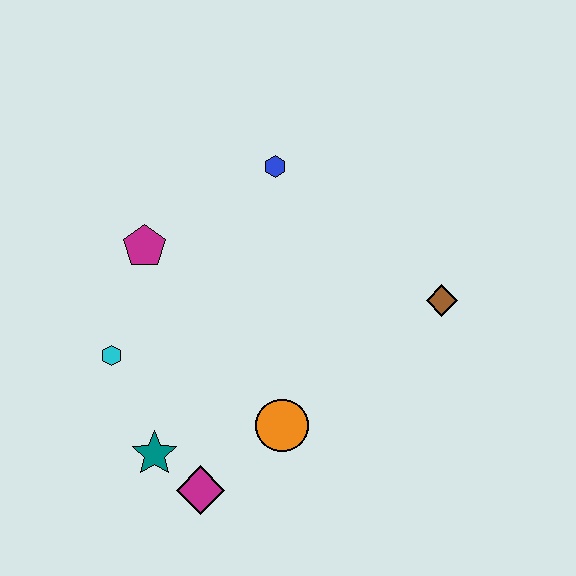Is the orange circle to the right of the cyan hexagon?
Yes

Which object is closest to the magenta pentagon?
The cyan hexagon is closest to the magenta pentagon.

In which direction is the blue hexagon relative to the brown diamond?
The blue hexagon is to the left of the brown diamond.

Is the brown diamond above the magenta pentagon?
No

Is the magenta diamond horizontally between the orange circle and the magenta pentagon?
Yes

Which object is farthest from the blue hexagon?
The magenta diamond is farthest from the blue hexagon.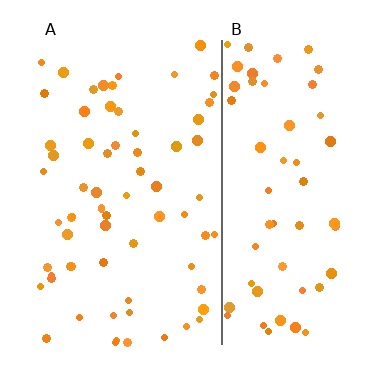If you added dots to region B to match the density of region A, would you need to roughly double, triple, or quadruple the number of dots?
Approximately double.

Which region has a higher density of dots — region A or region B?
A (the left).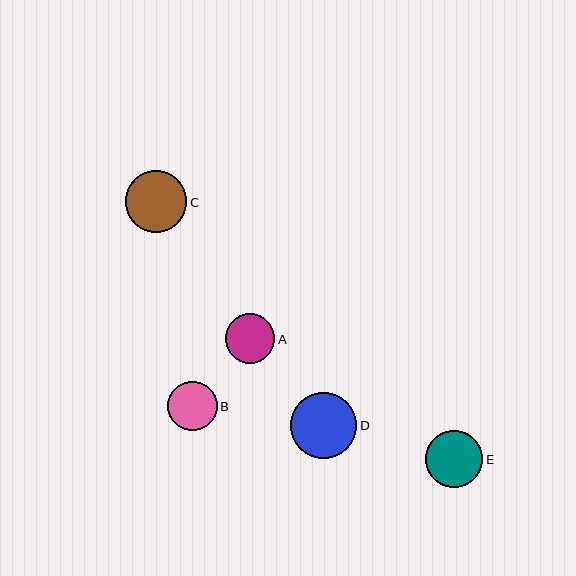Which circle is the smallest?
Circle A is the smallest with a size of approximately 50 pixels.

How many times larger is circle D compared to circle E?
Circle D is approximately 1.2 times the size of circle E.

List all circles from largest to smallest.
From largest to smallest: D, C, E, B, A.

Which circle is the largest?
Circle D is the largest with a size of approximately 66 pixels.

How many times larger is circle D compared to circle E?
Circle D is approximately 1.2 times the size of circle E.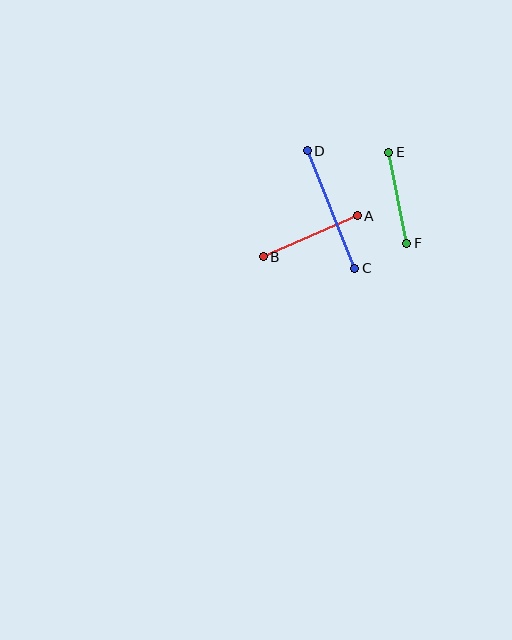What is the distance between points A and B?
The distance is approximately 103 pixels.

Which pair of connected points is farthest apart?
Points C and D are farthest apart.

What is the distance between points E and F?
The distance is approximately 92 pixels.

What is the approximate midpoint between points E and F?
The midpoint is at approximately (398, 198) pixels.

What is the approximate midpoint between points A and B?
The midpoint is at approximately (310, 236) pixels.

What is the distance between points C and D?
The distance is approximately 127 pixels.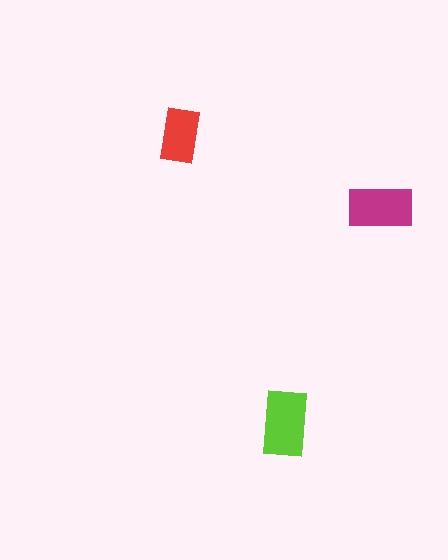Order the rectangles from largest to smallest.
the lime one, the magenta one, the red one.